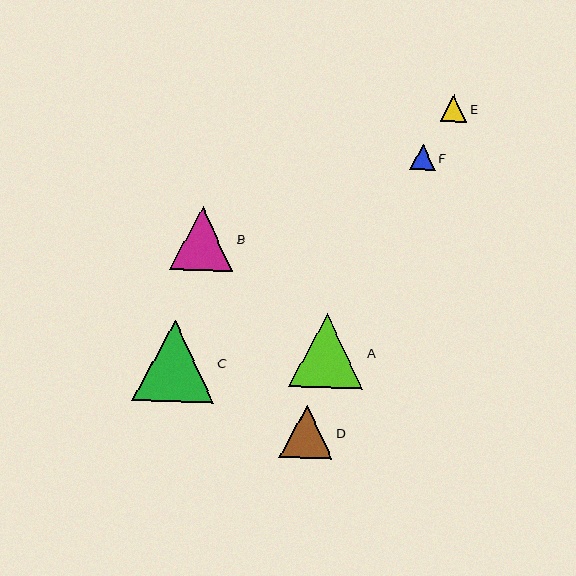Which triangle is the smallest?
Triangle F is the smallest with a size of approximately 26 pixels.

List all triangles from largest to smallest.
From largest to smallest: C, A, B, D, E, F.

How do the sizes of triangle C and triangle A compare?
Triangle C and triangle A are approximately the same size.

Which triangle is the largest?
Triangle C is the largest with a size of approximately 82 pixels.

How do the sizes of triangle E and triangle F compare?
Triangle E and triangle F are approximately the same size.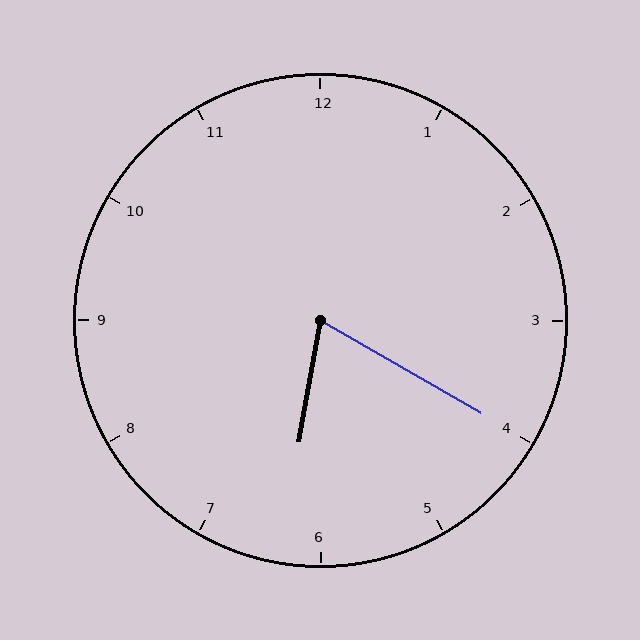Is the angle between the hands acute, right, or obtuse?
It is acute.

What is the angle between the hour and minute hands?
Approximately 70 degrees.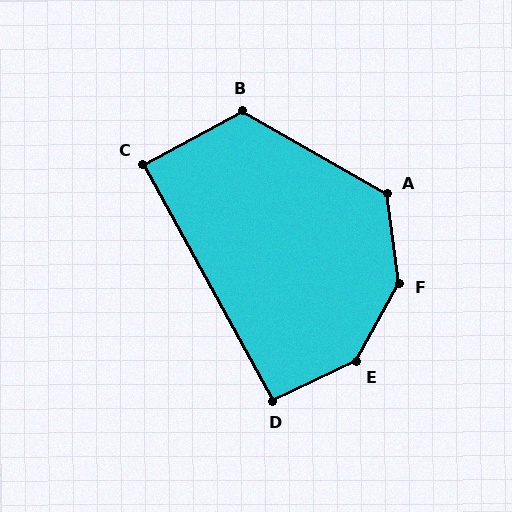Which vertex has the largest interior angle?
F, at approximately 144 degrees.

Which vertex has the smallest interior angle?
C, at approximately 90 degrees.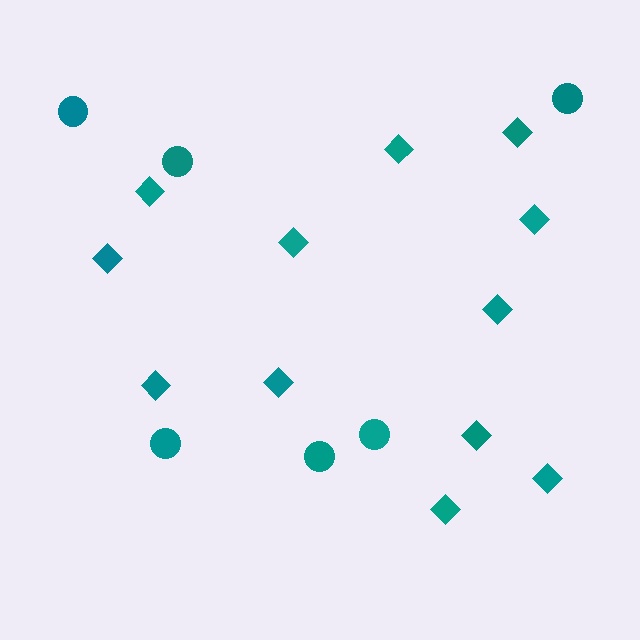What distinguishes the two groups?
There are 2 groups: one group of diamonds (12) and one group of circles (6).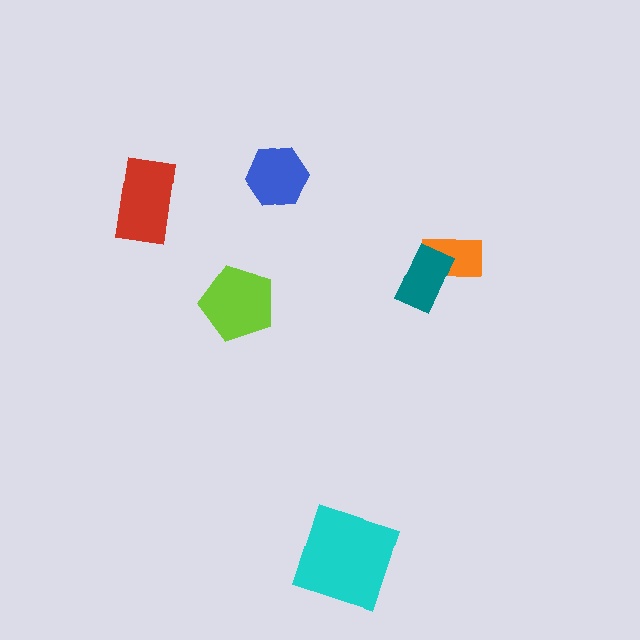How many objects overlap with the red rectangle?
0 objects overlap with the red rectangle.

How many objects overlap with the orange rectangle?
1 object overlaps with the orange rectangle.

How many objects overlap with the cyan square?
0 objects overlap with the cyan square.